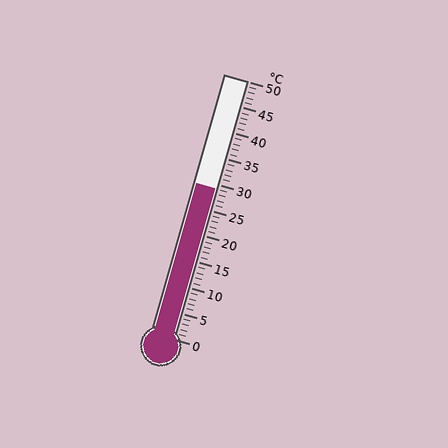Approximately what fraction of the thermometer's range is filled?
The thermometer is filled to approximately 60% of its range.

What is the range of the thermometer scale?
The thermometer scale ranges from 0°C to 50°C.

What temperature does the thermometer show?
The thermometer shows approximately 29°C.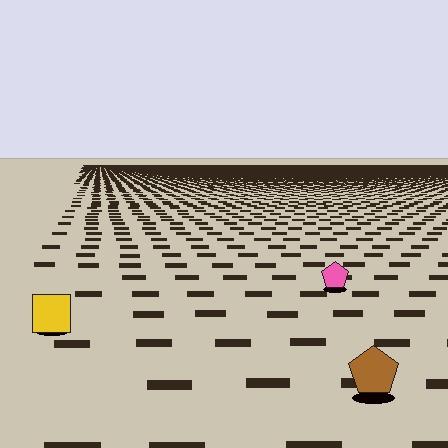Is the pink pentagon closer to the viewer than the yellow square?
No. The yellow square is closer — you can tell from the texture gradient: the ground texture is coarser near it.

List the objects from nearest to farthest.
From nearest to farthest: the brown pentagon, the yellow square, the pink pentagon.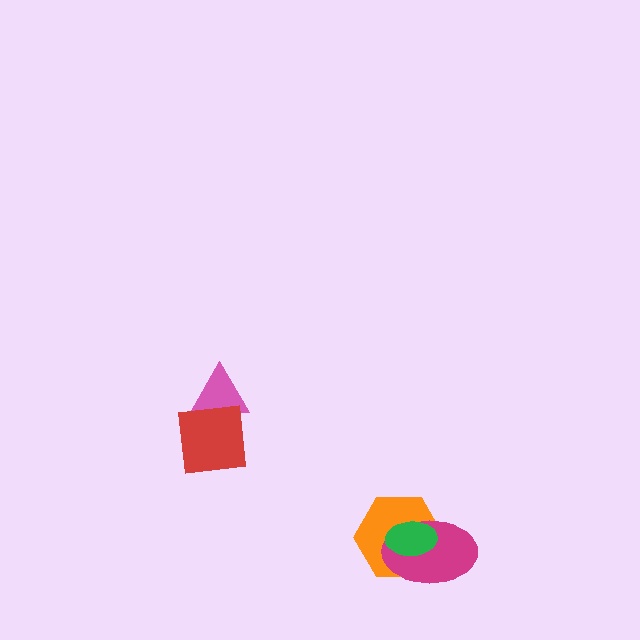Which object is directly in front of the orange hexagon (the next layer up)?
The magenta ellipse is directly in front of the orange hexagon.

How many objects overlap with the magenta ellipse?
2 objects overlap with the magenta ellipse.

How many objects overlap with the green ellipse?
2 objects overlap with the green ellipse.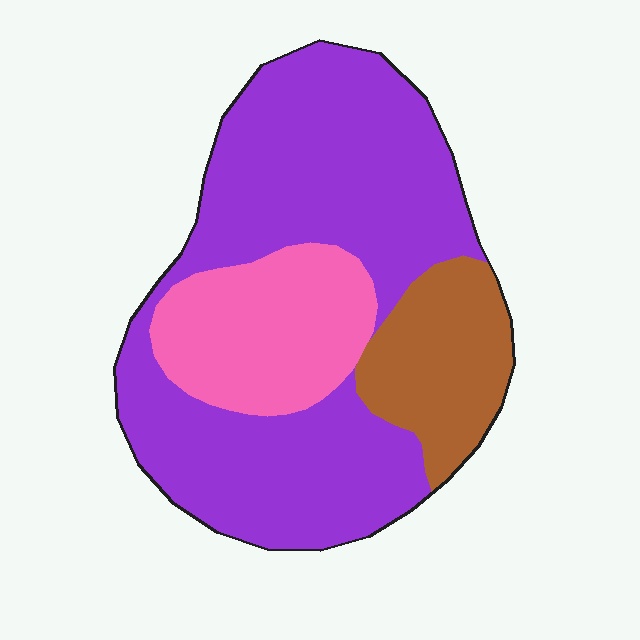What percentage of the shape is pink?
Pink covers roughly 20% of the shape.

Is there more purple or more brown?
Purple.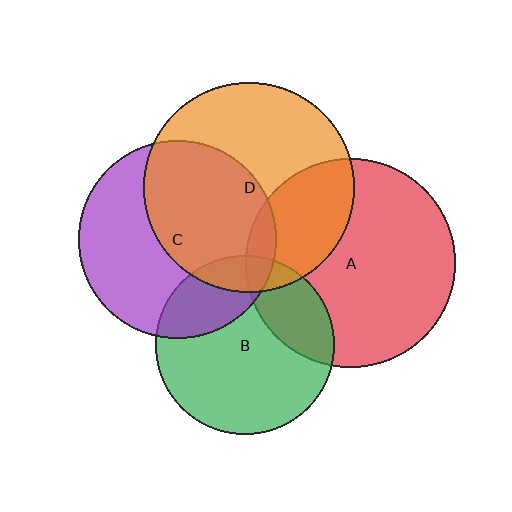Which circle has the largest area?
Circle D (orange).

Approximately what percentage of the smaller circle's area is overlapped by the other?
Approximately 25%.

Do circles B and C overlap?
Yes.